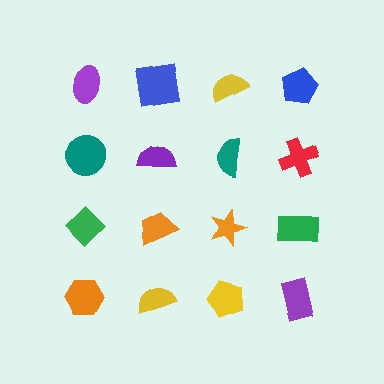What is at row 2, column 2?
A purple semicircle.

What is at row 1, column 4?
A blue pentagon.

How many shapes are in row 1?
4 shapes.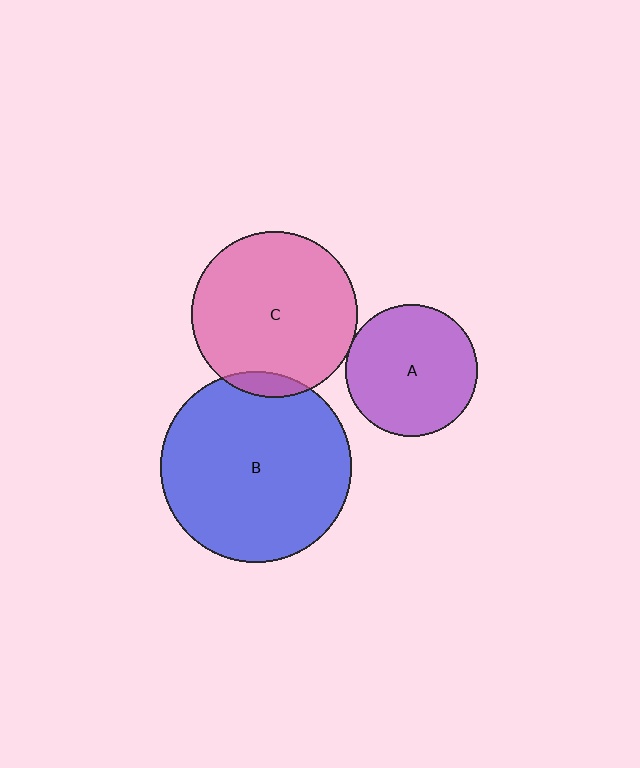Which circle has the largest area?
Circle B (blue).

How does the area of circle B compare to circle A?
Approximately 2.1 times.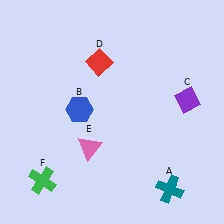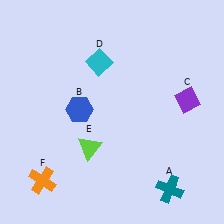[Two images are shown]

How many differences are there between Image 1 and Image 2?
There are 3 differences between the two images.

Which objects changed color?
D changed from red to cyan. E changed from pink to lime. F changed from green to orange.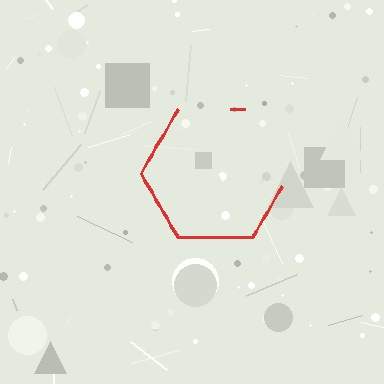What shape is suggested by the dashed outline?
The dashed outline suggests a hexagon.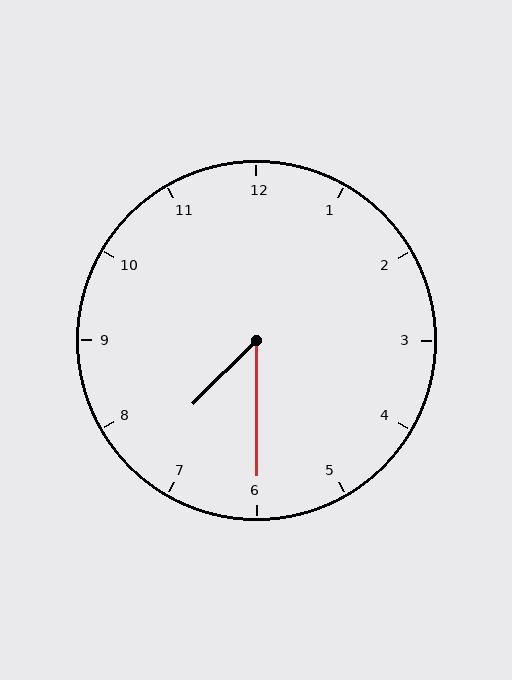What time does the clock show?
7:30.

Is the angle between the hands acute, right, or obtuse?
It is acute.